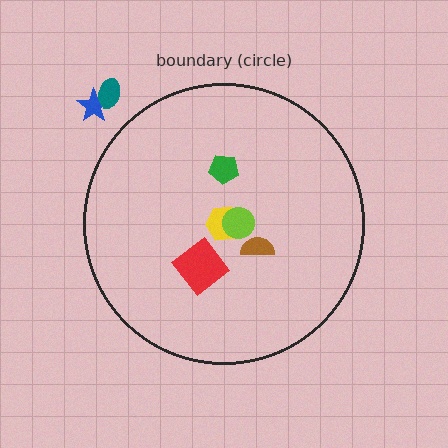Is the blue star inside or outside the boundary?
Outside.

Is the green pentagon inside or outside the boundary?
Inside.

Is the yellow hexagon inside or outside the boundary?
Inside.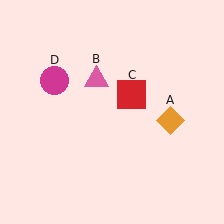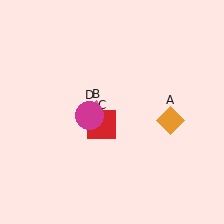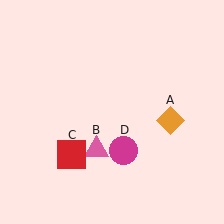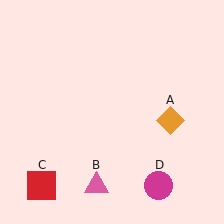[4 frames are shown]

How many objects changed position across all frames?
3 objects changed position: pink triangle (object B), red square (object C), magenta circle (object D).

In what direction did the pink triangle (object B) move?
The pink triangle (object B) moved down.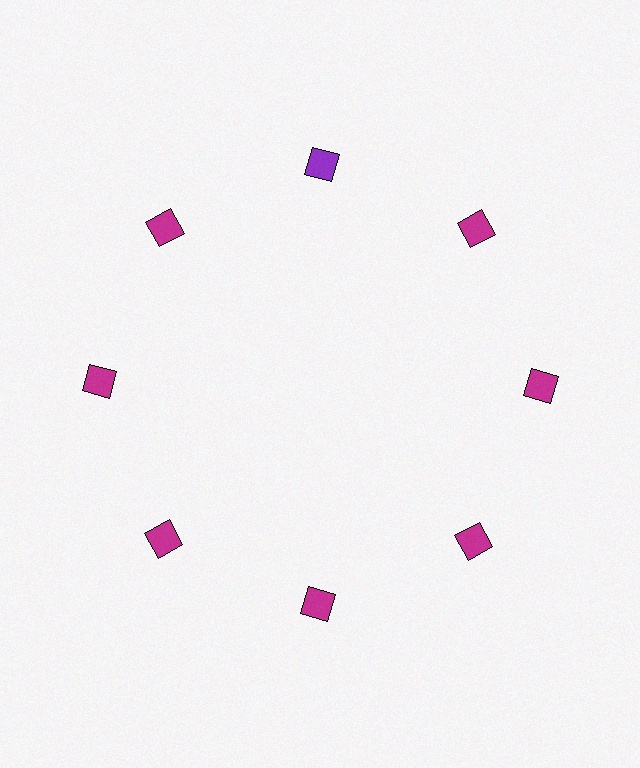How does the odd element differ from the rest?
It has a different color: purple instead of magenta.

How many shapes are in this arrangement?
There are 8 shapes arranged in a ring pattern.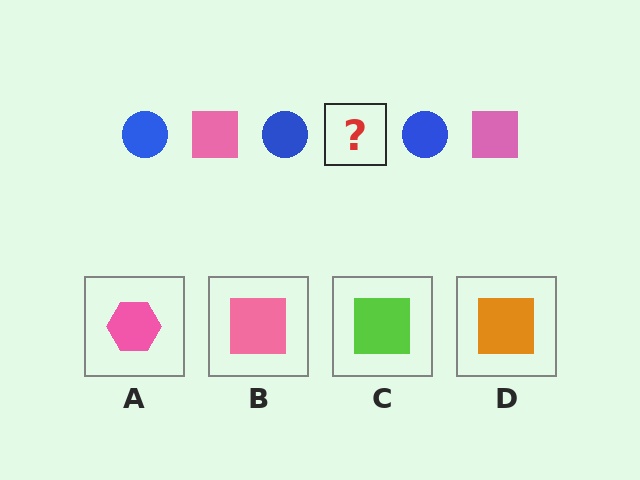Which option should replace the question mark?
Option B.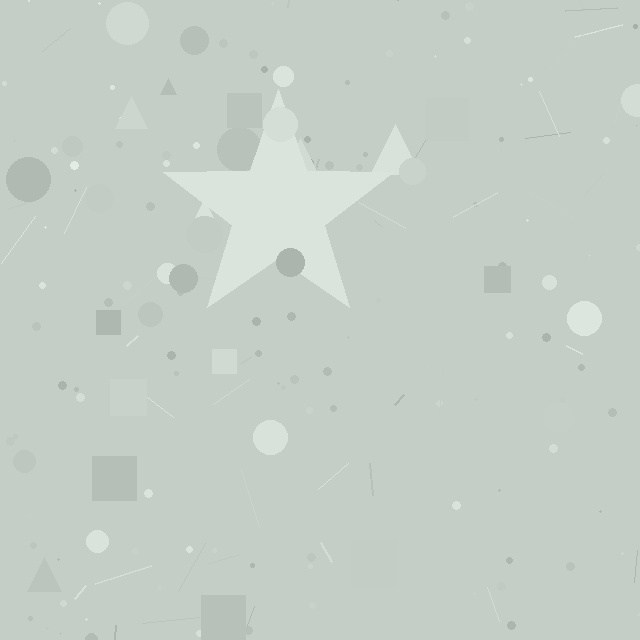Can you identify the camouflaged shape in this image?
The camouflaged shape is a star.